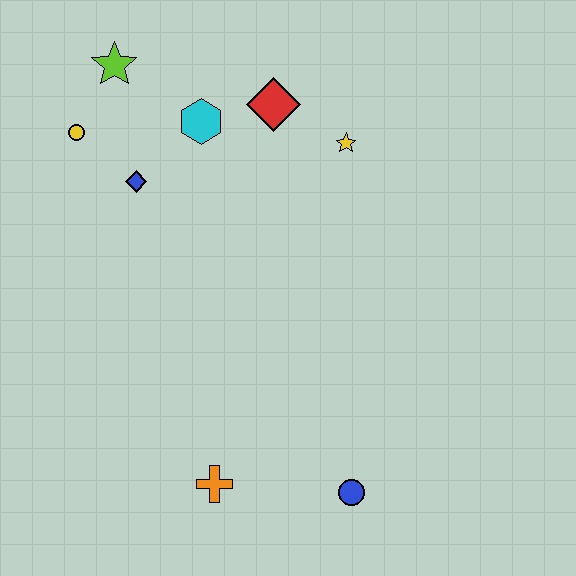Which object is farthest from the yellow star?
The orange cross is farthest from the yellow star.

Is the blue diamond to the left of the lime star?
No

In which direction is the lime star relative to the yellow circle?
The lime star is above the yellow circle.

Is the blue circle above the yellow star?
No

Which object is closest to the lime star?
The yellow circle is closest to the lime star.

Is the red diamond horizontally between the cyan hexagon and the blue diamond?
No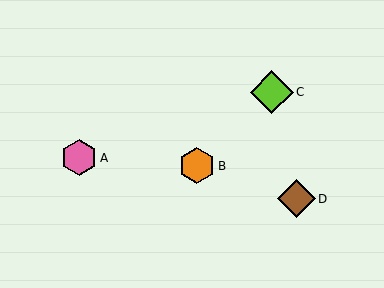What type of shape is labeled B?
Shape B is an orange hexagon.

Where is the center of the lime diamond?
The center of the lime diamond is at (272, 92).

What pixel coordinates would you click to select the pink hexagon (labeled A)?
Click at (79, 158) to select the pink hexagon A.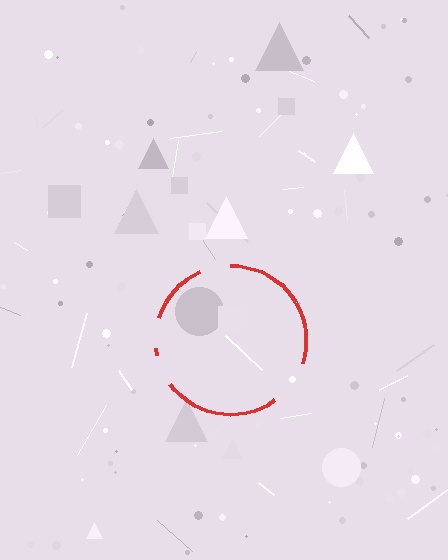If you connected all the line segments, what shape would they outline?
They would outline a circle.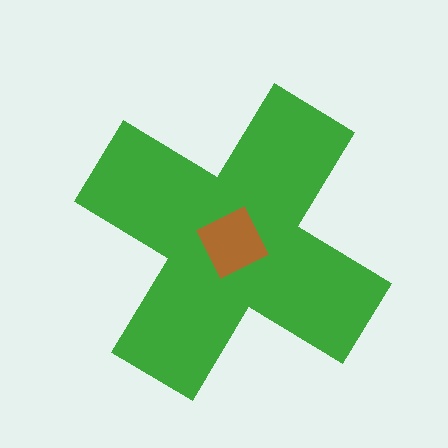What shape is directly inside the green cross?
The brown square.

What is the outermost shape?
The green cross.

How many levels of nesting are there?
2.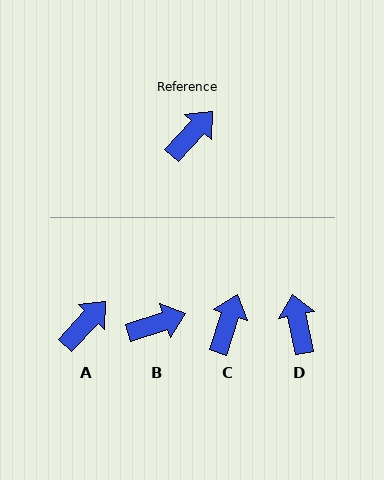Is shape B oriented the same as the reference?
No, it is off by about 29 degrees.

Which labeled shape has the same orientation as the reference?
A.